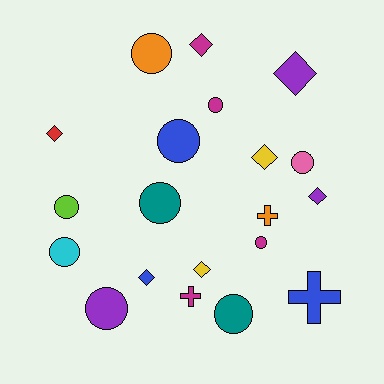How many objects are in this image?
There are 20 objects.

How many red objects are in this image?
There is 1 red object.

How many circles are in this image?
There are 10 circles.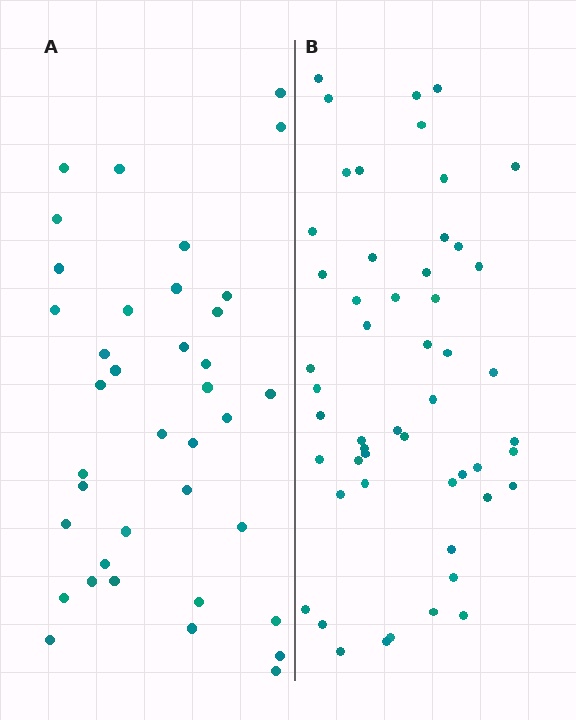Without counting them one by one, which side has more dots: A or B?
Region B (the right region) has more dots.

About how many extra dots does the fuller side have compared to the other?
Region B has approximately 15 more dots than region A.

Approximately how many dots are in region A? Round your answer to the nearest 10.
About 40 dots. (The exact count is 38, which rounds to 40.)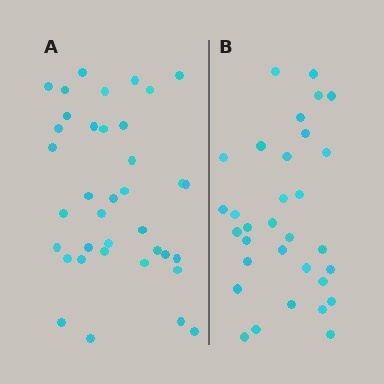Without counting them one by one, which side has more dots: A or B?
Region A (the left region) has more dots.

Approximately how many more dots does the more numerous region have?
Region A has about 5 more dots than region B.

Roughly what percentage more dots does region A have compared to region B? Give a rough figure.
About 15% more.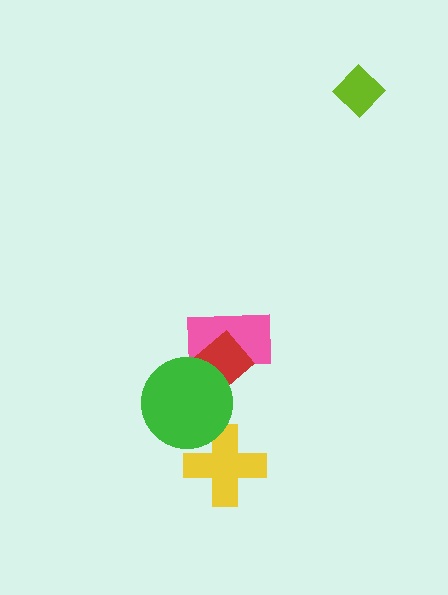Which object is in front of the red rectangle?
The green circle is in front of the red rectangle.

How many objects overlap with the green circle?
3 objects overlap with the green circle.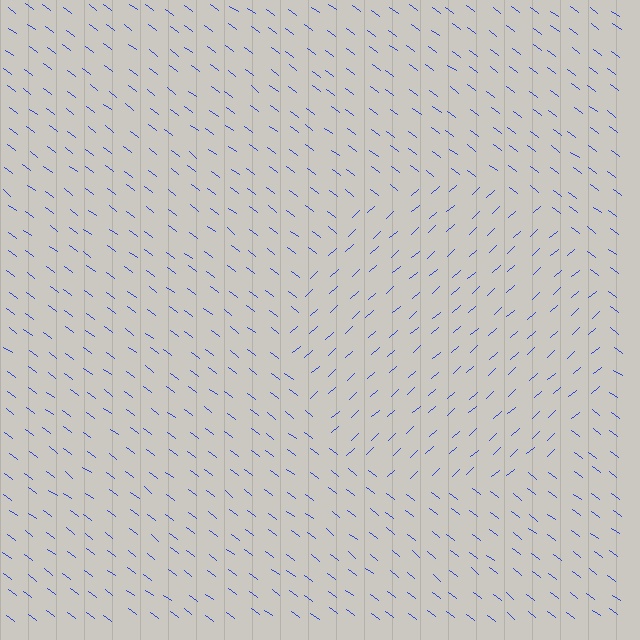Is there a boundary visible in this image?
Yes, there is a texture boundary formed by a change in line orientation.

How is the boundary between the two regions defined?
The boundary is defined purely by a change in line orientation (approximately 79 degrees difference). All lines are the same color and thickness.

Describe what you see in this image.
The image is filled with small blue line segments. A circle region in the image has lines oriented differently from the surrounding lines, creating a visible texture boundary.